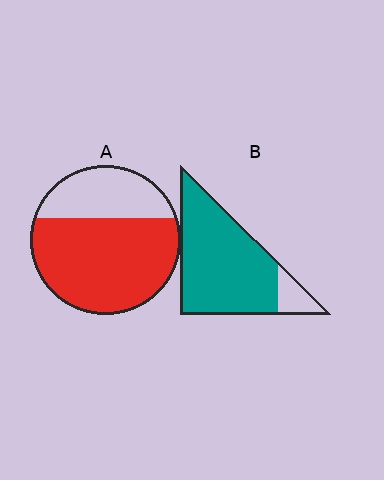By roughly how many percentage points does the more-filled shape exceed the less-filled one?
By roughly 20 percentage points (B over A).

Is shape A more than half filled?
Yes.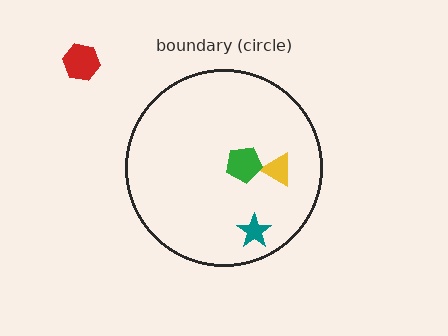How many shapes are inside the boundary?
3 inside, 1 outside.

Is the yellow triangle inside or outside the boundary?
Inside.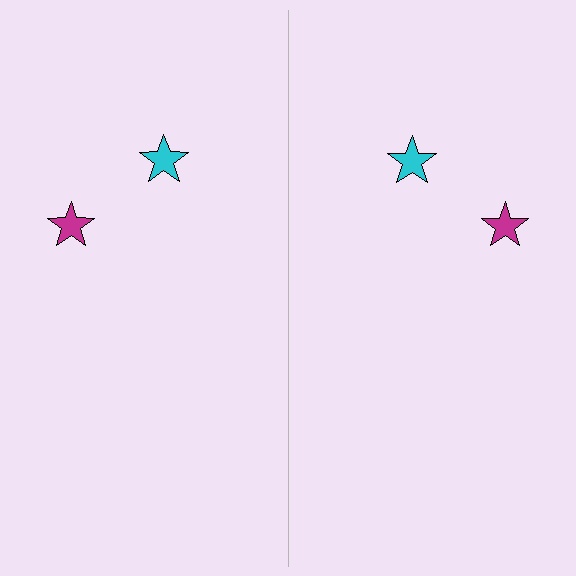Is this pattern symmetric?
Yes, this pattern has bilateral (reflection) symmetry.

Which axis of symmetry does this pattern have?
The pattern has a vertical axis of symmetry running through the center of the image.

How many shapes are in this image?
There are 4 shapes in this image.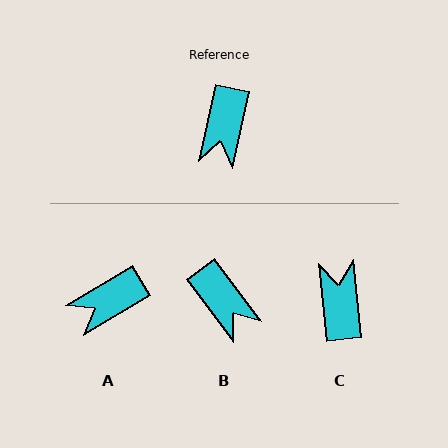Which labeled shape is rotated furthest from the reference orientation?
C, about 161 degrees away.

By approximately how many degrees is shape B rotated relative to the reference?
Approximately 50 degrees counter-clockwise.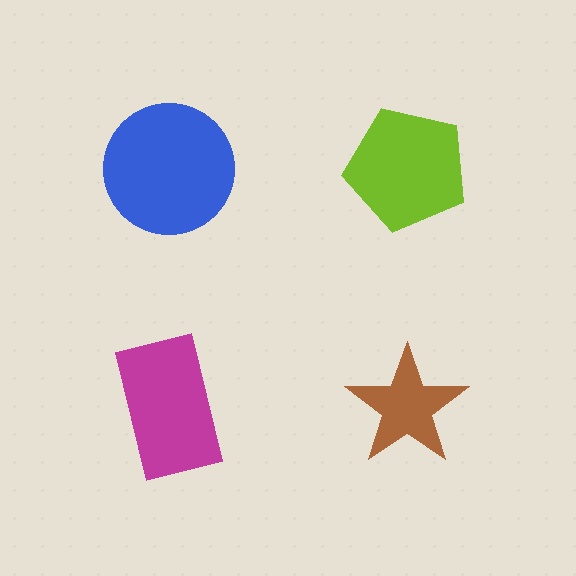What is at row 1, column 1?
A blue circle.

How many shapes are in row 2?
2 shapes.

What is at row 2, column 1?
A magenta rectangle.